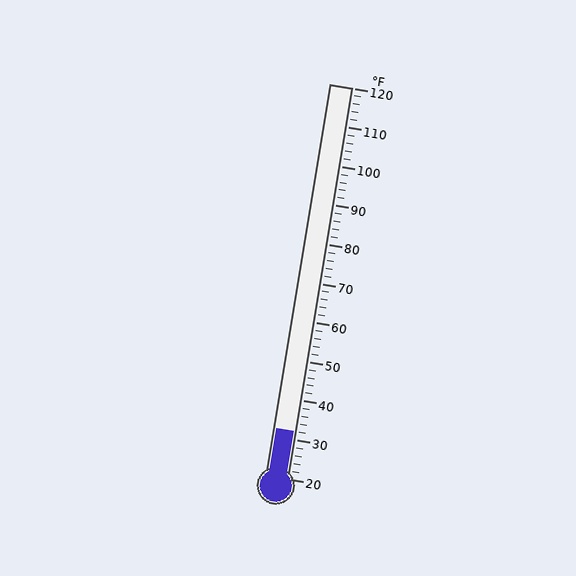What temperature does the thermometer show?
The thermometer shows approximately 32°F.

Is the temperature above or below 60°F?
The temperature is below 60°F.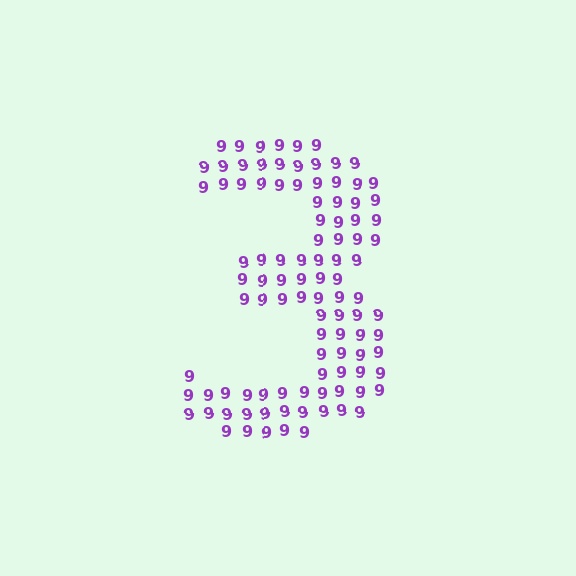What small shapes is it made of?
It is made of small digit 9's.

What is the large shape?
The large shape is the digit 3.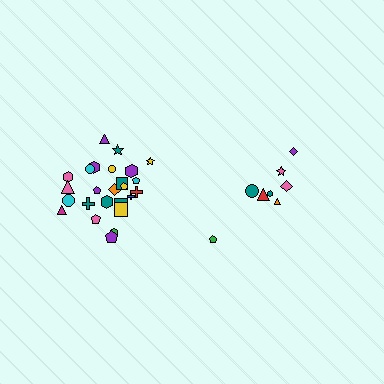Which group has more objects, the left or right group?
The left group.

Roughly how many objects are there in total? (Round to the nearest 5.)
Roughly 35 objects in total.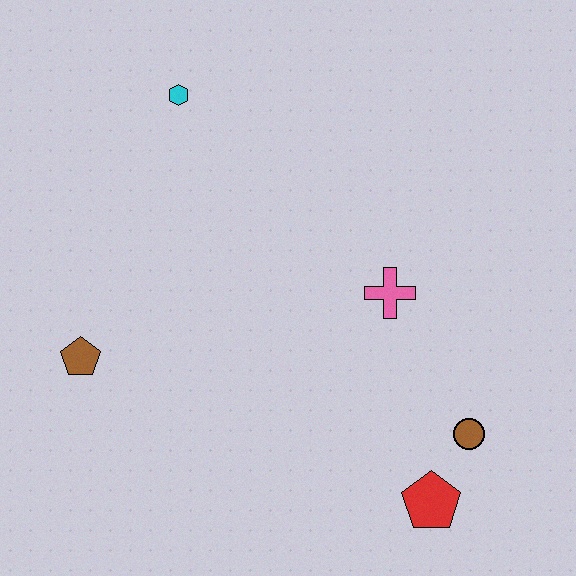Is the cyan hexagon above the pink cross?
Yes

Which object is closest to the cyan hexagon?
The brown pentagon is closest to the cyan hexagon.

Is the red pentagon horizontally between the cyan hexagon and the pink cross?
No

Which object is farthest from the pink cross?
The brown pentagon is farthest from the pink cross.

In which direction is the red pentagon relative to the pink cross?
The red pentagon is below the pink cross.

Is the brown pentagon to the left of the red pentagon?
Yes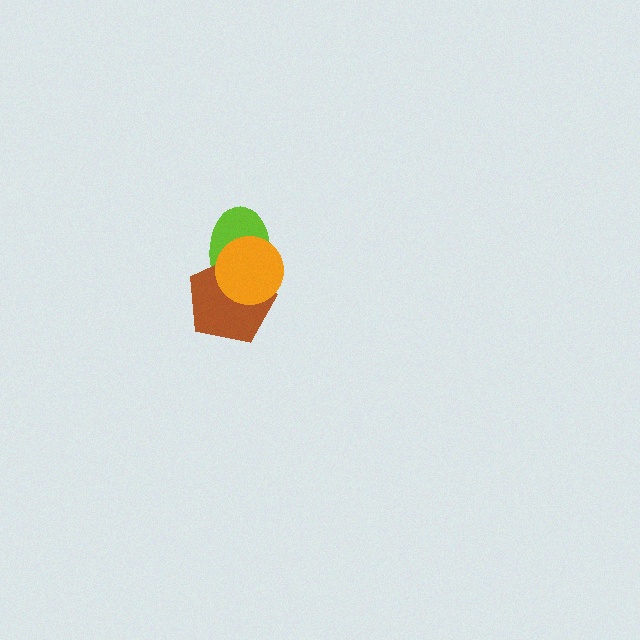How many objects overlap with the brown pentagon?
2 objects overlap with the brown pentagon.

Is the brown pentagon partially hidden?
Yes, it is partially covered by another shape.